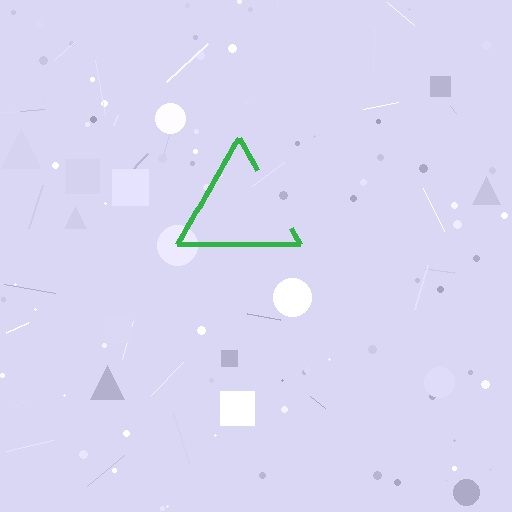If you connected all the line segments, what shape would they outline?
They would outline a triangle.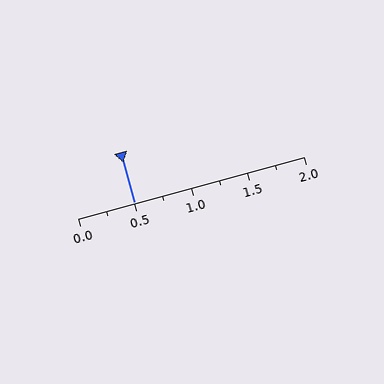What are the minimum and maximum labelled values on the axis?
The axis runs from 0.0 to 2.0.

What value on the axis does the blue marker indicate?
The marker indicates approximately 0.5.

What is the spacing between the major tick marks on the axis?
The major ticks are spaced 0.5 apart.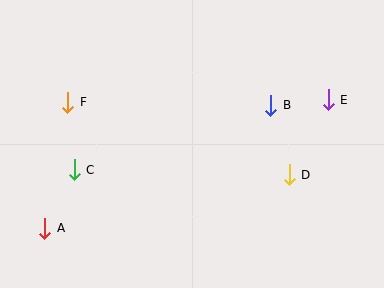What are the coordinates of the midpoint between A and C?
The midpoint between A and C is at (59, 199).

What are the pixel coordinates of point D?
Point D is at (289, 175).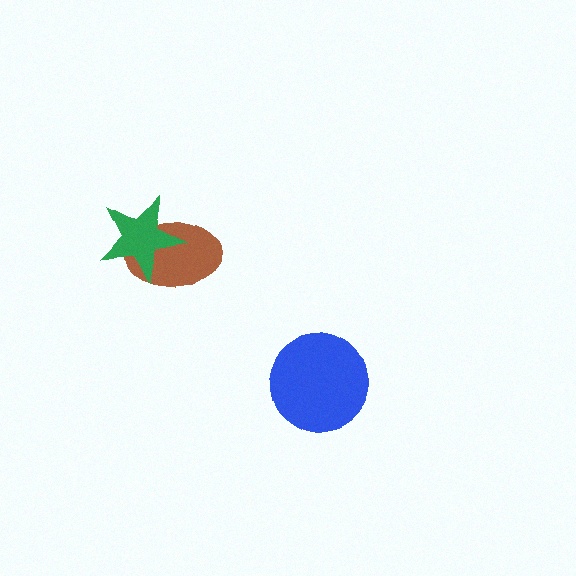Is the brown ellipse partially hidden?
Yes, it is partially covered by another shape.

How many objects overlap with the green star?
1 object overlaps with the green star.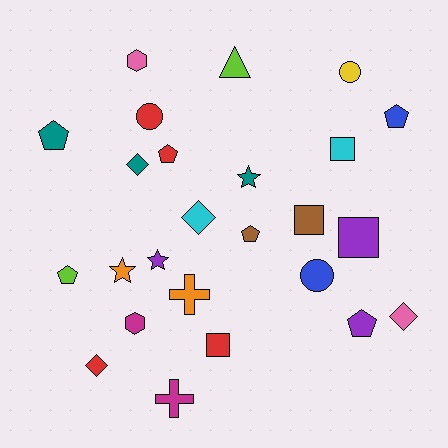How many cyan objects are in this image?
There are 2 cyan objects.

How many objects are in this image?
There are 25 objects.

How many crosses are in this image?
There are 2 crosses.